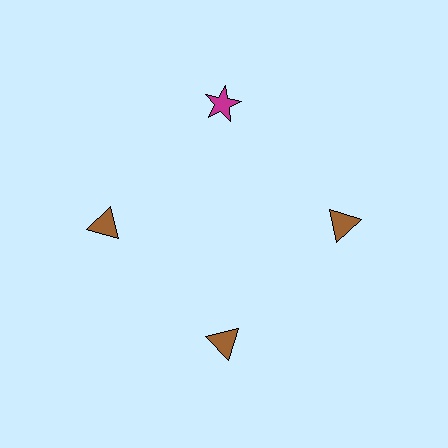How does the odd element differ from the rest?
It differs in both color (magenta instead of brown) and shape (star instead of triangle).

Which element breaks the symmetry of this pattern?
The magenta star at roughly the 12 o'clock position breaks the symmetry. All other shapes are brown triangles.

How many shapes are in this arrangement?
There are 4 shapes arranged in a ring pattern.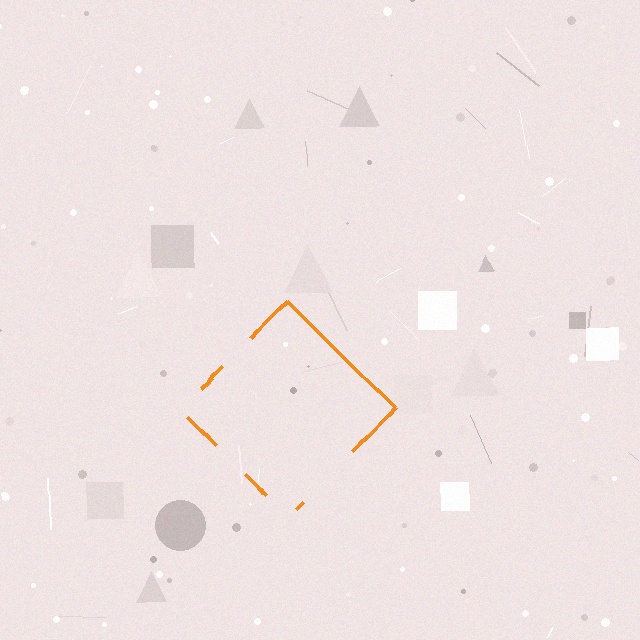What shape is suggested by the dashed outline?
The dashed outline suggests a diamond.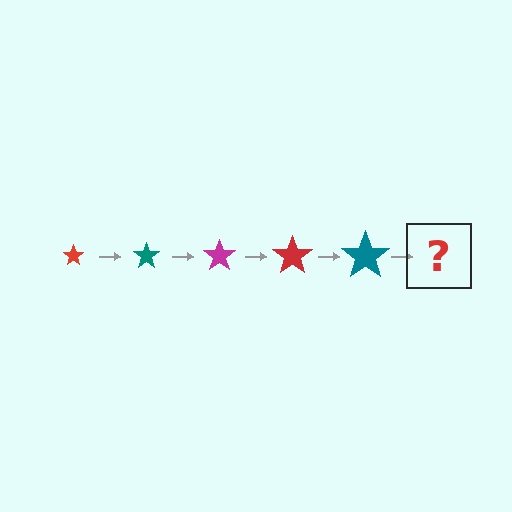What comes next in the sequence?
The next element should be a magenta star, larger than the previous one.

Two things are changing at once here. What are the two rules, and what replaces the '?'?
The two rules are that the star grows larger each step and the color cycles through red, teal, and magenta. The '?' should be a magenta star, larger than the previous one.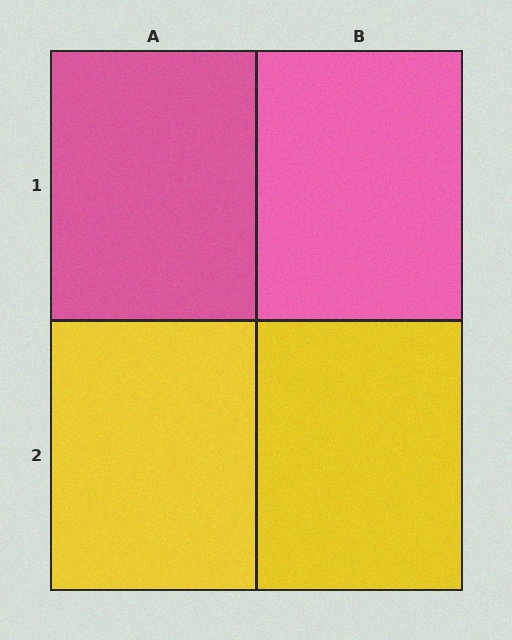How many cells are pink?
2 cells are pink.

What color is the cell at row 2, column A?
Yellow.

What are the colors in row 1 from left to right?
Pink, pink.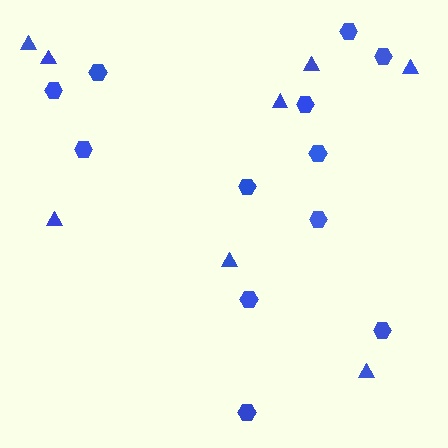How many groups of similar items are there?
There are 2 groups: one group of triangles (8) and one group of hexagons (12).